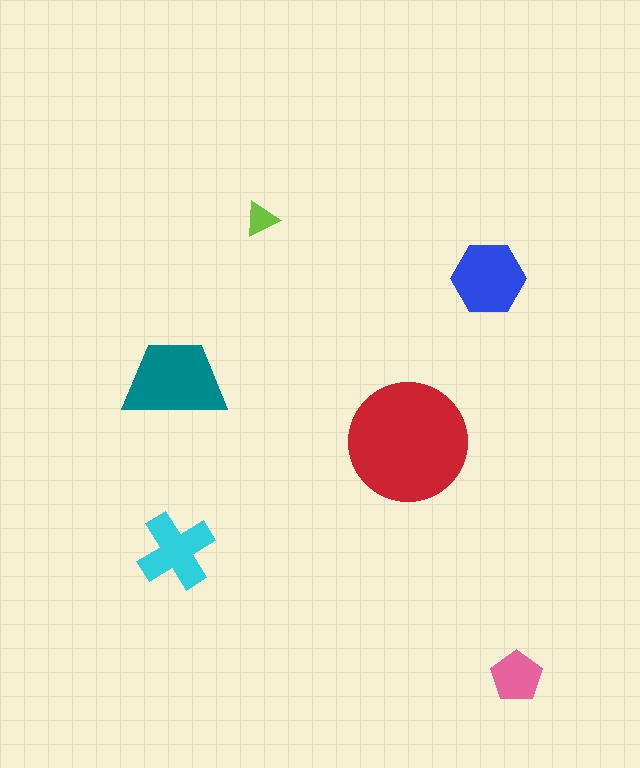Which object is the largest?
The red circle.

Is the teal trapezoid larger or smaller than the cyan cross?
Larger.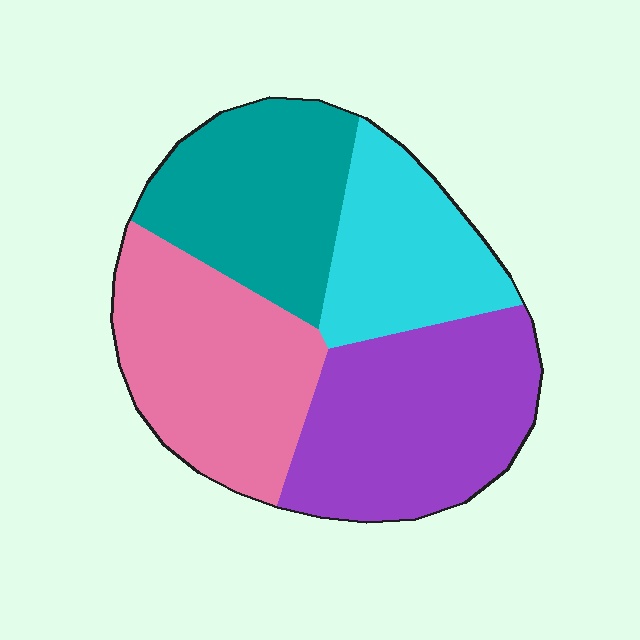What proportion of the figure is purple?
Purple covers 30% of the figure.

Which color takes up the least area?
Cyan, at roughly 20%.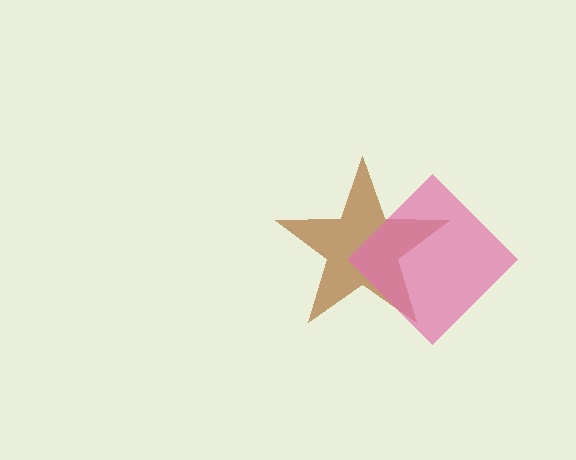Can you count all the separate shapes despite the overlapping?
Yes, there are 2 separate shapes.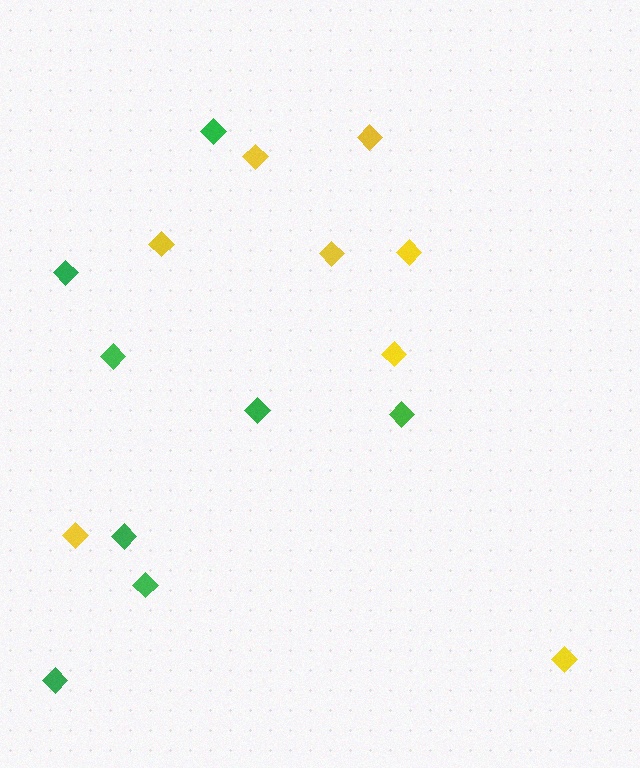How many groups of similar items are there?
There are 2 groups: one group of green diamonds (8) and one group of yellow diamonds (8).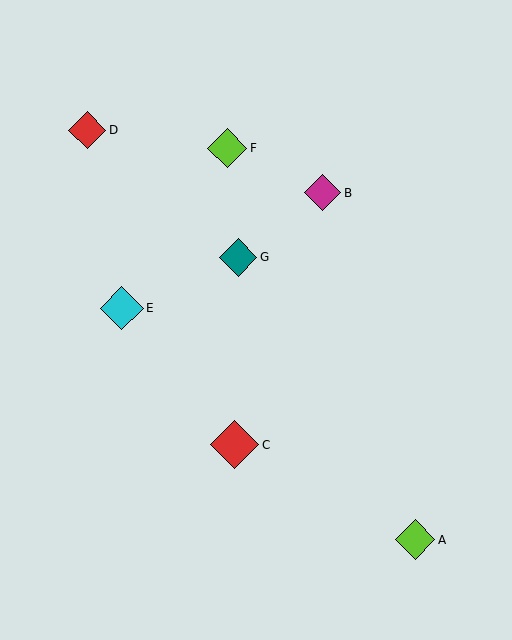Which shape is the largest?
The red diamond (labeled C) is the largest.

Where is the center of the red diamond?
The center of the red diamond is at (235, 445).